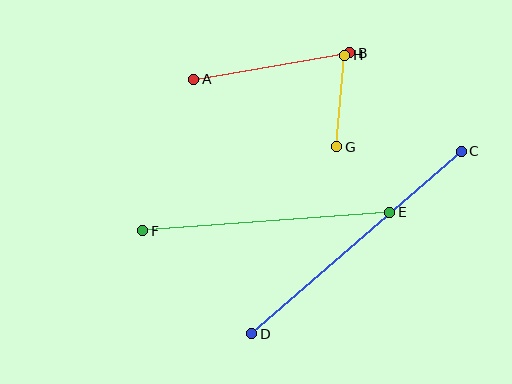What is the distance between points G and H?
The distance is approximately 92 pixels.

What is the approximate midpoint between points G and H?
The midpoint is at approximately (341, 101) pixels.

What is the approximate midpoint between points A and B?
The midpoint is at approximately (272, 66) pixels.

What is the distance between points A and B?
The distance is approximately 158 pixels.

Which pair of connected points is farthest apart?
Points C and D are farthest apart.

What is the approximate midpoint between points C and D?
The midpoint is at approximately (356, 242) pixels.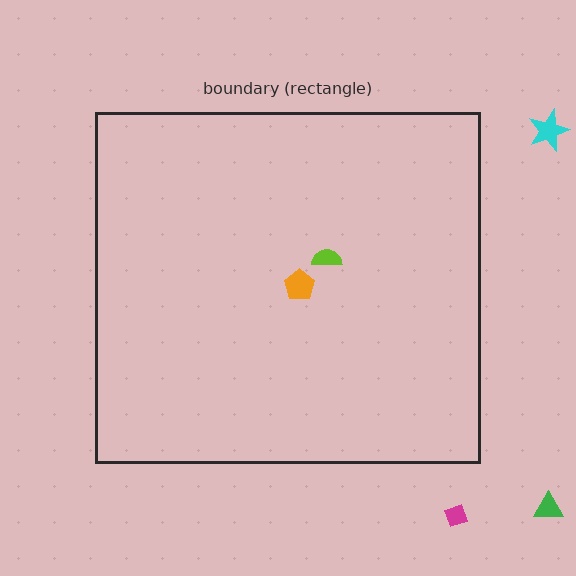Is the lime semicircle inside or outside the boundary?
Inside.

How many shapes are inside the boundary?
2 inside, 3 outside.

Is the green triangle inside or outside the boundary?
Outside.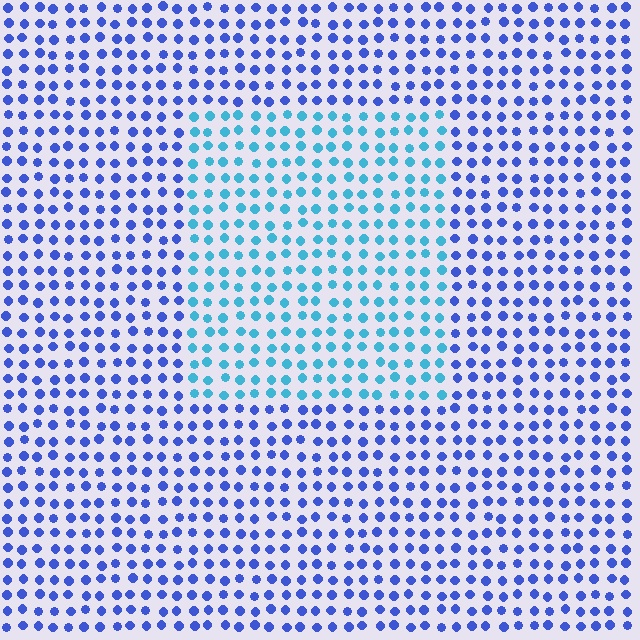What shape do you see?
I see a rectangle.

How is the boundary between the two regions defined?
The boundary is defined purely by a slight shift in hue (about 39 degrees). Spacing, size, and orientation are identical on both sides.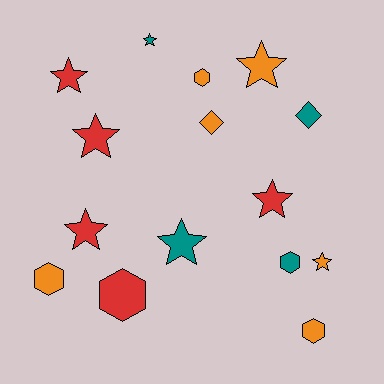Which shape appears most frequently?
Star, with 8 objects.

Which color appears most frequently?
Orange, with 6 objects.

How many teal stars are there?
There are 2 teal stars.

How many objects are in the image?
There are 15 objects.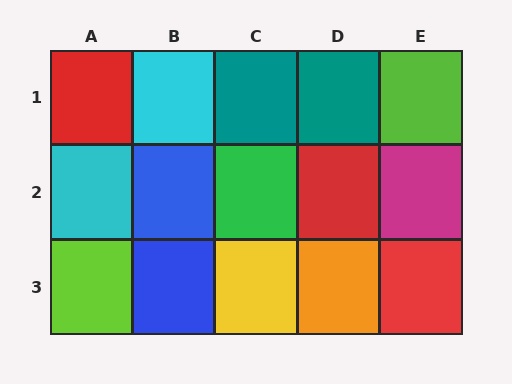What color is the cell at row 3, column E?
Red.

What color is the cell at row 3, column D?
Orange.